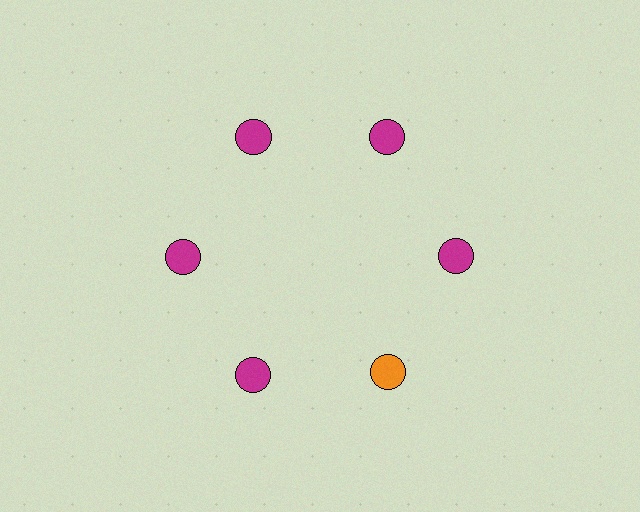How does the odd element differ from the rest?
It has a different color: orange instead of magenta.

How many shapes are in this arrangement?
There are 6 shapes arranged in a ring pattern.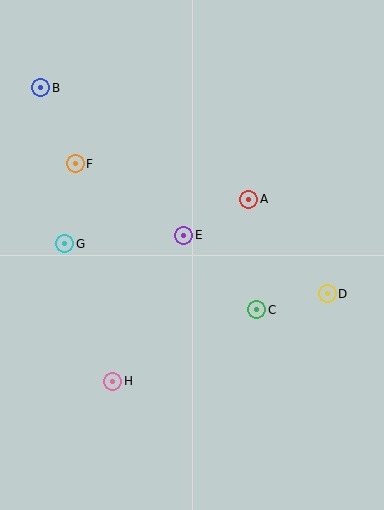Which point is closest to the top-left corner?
Point B is closest to the top-left corner.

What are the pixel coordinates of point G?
Point G is at (65, 244).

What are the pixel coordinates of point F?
Point F is at (75, 164).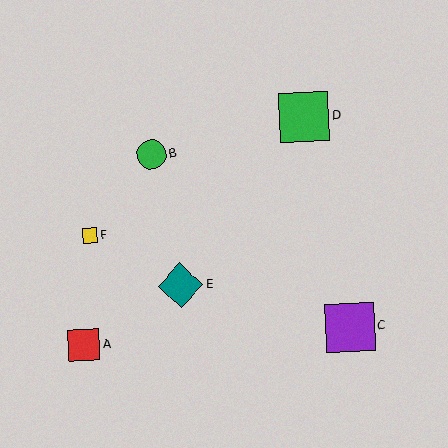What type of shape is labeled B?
Shape B is a green circle.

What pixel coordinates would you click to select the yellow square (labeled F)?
Click at (90, 235) to select the yellow square F.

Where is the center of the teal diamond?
The center of the teal diamond is at (180, 285).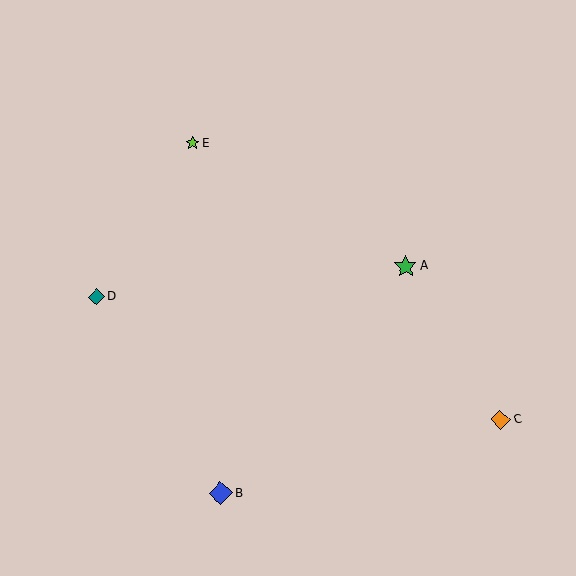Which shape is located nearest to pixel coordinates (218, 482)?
The blue diamond (labeled B) at (221, 493) is nearest to that location.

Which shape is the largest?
The green star (labeled A) is the largest.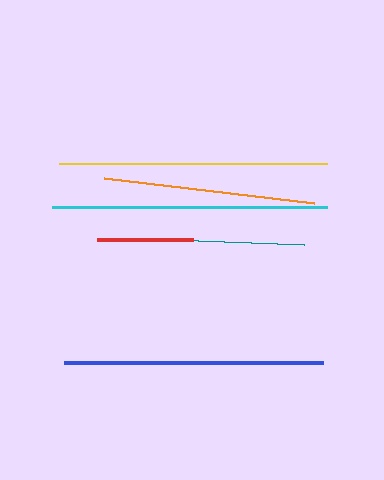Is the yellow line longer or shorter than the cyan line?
The cyan line is longer than the yellow line.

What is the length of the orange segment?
The orange segment is approximately 211 pixels long.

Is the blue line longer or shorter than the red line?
The blue line is longer than the red line.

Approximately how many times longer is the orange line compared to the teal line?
The orange line is approximately 1.6 times the length of the teal line.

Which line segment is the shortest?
The red line is the shortest at approximately 96 pixels.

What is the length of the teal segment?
The teal segment is approximately 133 pixels long.